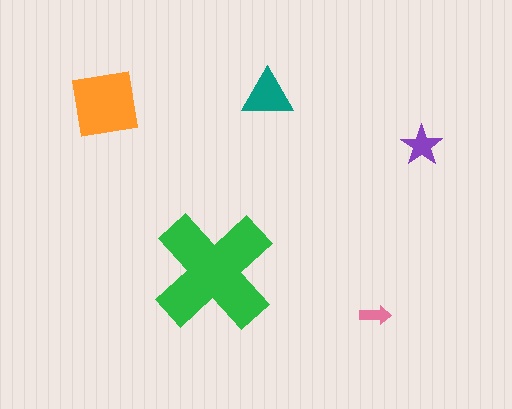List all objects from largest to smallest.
The green cross, the orange square, the teal triangle, the purple star, the pink arrow.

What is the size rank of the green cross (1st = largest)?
1st.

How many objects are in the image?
There are 5 objects in the image.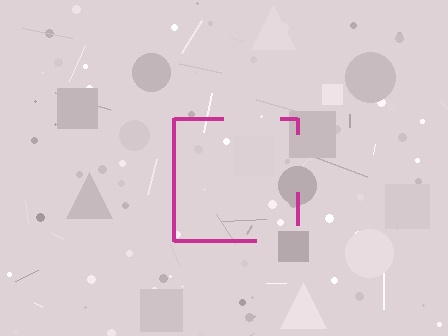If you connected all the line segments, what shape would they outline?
They would outline a square.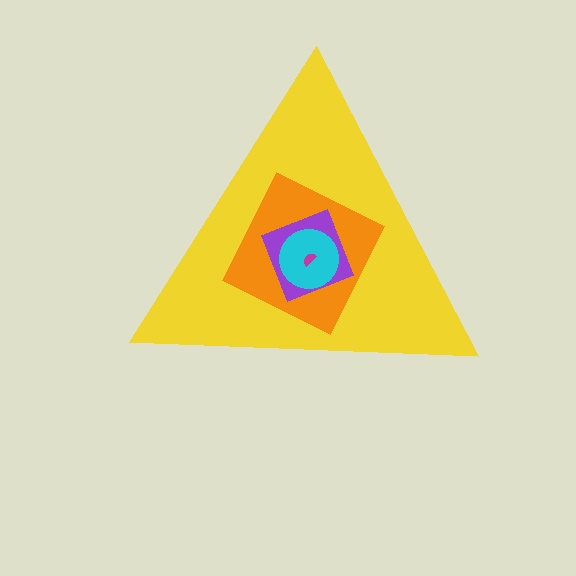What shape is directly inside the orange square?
The purple diamond.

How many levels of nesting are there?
5.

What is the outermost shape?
The yellow triangle.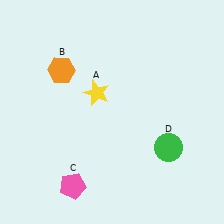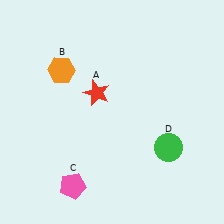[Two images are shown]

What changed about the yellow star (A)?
In Image 1, A is yellow. In Image 2, it changed to red.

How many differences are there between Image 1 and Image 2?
There is 1 difference between the two images.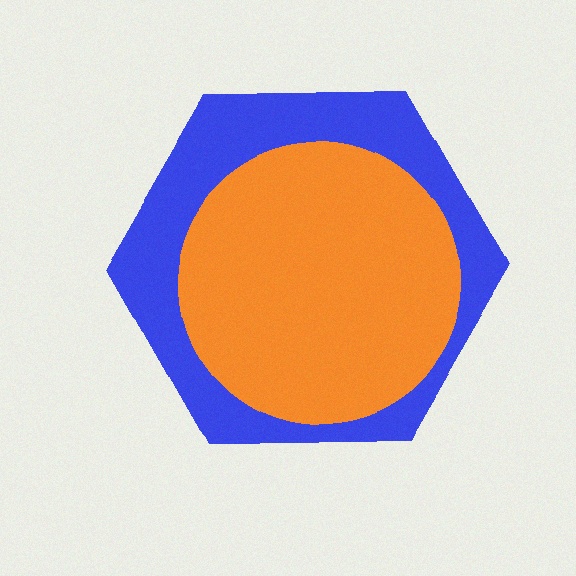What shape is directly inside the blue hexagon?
The orange circle.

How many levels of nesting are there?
2.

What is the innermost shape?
The orange circle.